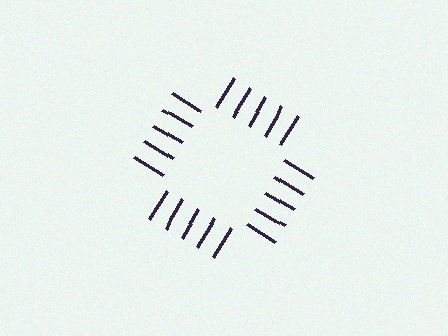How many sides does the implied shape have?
4 sides — the line-ends trace a square.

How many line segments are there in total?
20 — 5 along each of the 4 edges.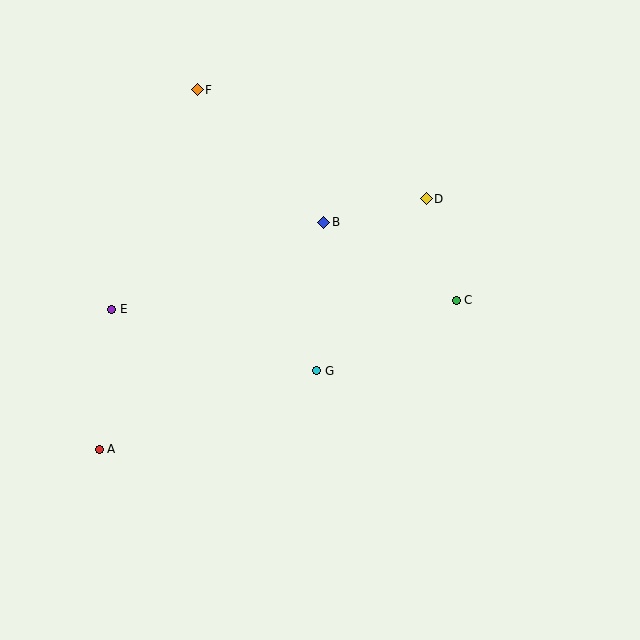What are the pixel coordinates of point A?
Point A is at (99, 449).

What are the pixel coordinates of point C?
Point C is at (456, 300).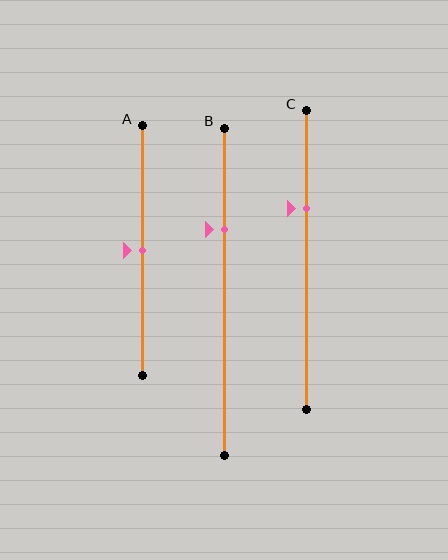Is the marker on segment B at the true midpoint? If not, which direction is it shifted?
No, the marker on segment B is shifted upward by about 19% of the segment length.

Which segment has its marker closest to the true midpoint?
Segment A has its marker closest to the true midpoint.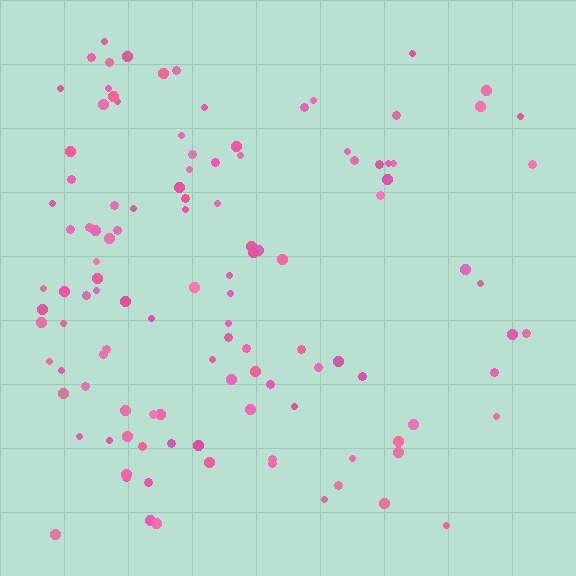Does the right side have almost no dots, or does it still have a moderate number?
Still a moderate number, just noticeably fewer than the left.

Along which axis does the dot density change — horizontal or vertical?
Horizontal.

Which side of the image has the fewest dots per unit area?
The right.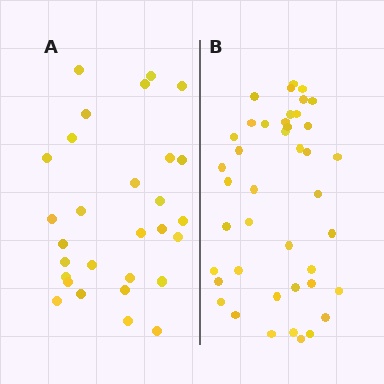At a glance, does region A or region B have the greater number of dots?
Region B (the right region) has more dots.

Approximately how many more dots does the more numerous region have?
Region B has approximately 15 more dots than region A.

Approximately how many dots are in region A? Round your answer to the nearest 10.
About 30 dots. (The exact count is 29, which rounds to 30.)